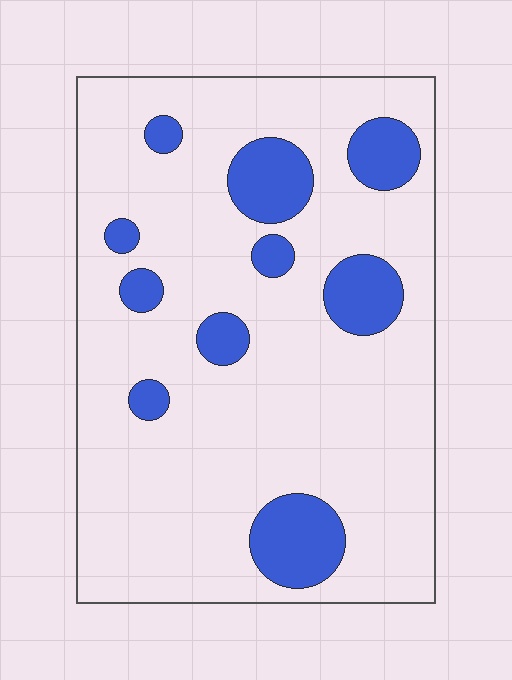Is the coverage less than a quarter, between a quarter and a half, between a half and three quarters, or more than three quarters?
Less than a quarter.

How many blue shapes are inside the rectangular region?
10.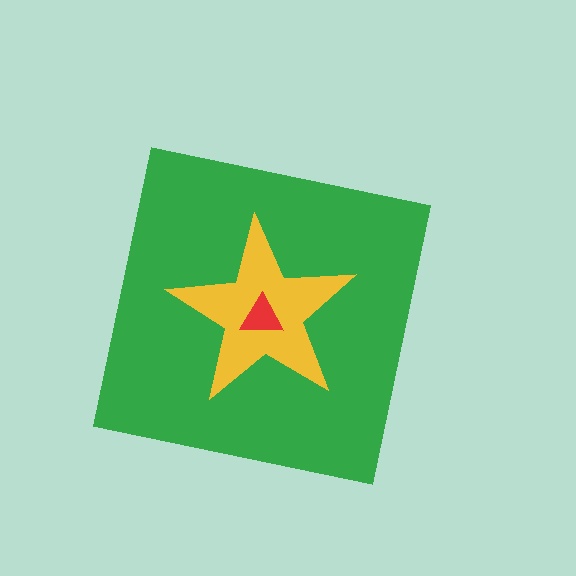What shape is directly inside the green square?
The yellow star.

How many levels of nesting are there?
3.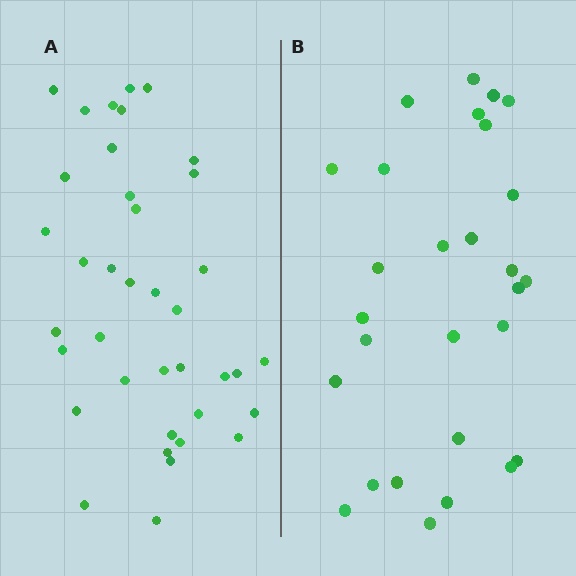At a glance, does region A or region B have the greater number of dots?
Region A (the left region) has more dots.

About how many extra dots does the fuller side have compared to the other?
Region A has roughly 10 or so more dots than region B.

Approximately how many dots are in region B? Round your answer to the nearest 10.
About 30 dots. (The exact count is 28, which rounds to 30.)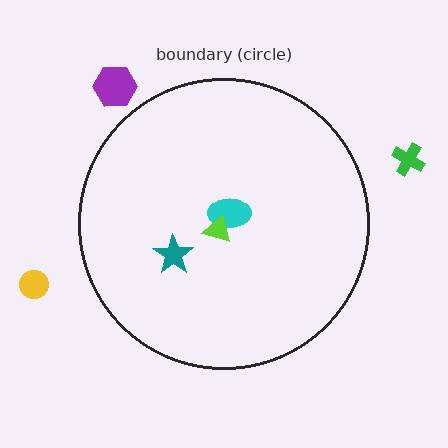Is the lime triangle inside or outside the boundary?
Inside.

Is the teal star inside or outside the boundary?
Inside.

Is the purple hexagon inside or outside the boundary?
Outside.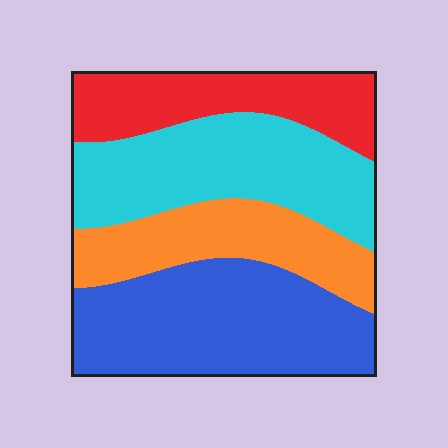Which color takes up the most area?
Blue, at roughly 35%.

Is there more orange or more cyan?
Cyan.